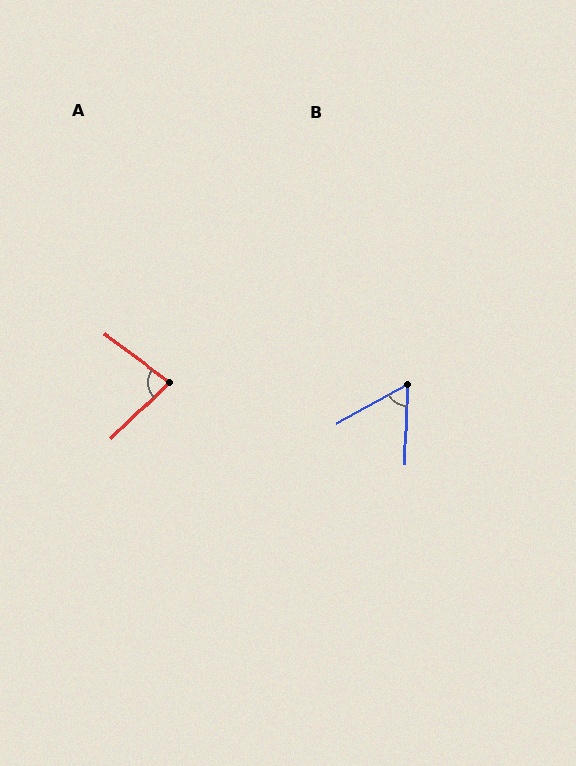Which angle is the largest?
A, at approximately 81 degrees.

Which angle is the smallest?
B, at approximately 60 degrees.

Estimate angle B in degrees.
Approximately 60 degrees.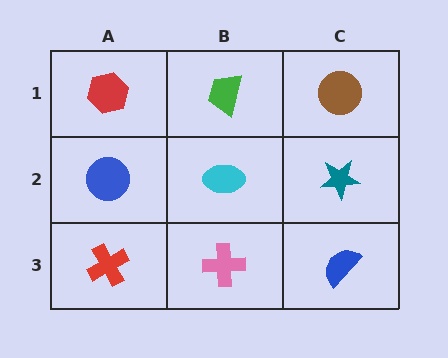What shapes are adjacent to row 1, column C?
A teal star (row 2, column C), a green trapezoid (row 1, column B).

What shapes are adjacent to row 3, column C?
A teal star (row 2, column C), a pink cross (row 3, column B).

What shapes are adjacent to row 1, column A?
A blue circle (row 2, column A), a green trapezoid (row 1, column B).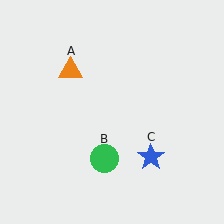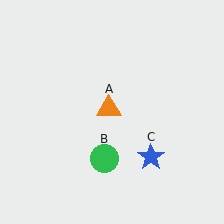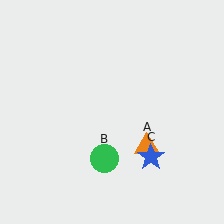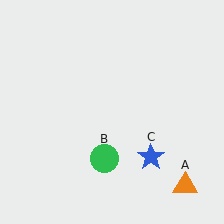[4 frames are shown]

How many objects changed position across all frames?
1 object changed position: orange triangle (object A).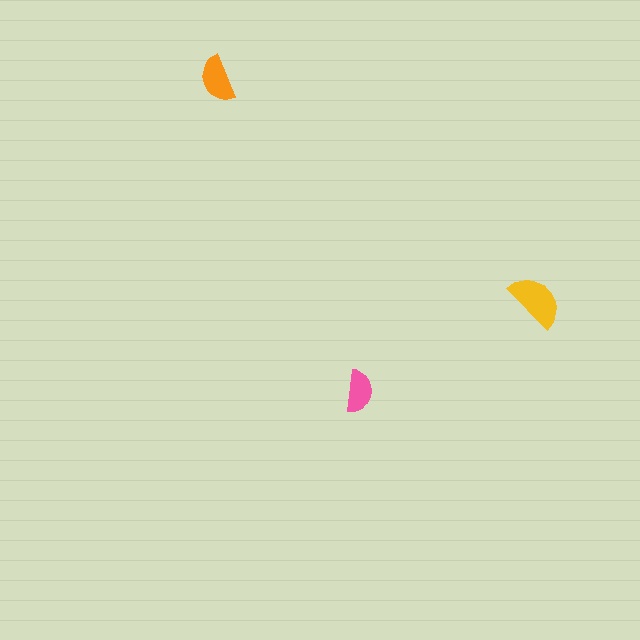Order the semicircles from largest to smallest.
the yellow one, the orange one, the pink one.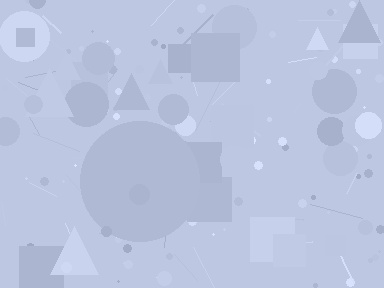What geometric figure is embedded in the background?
A circle is embedded in the background.